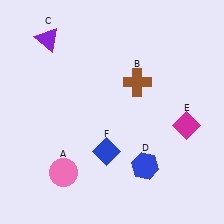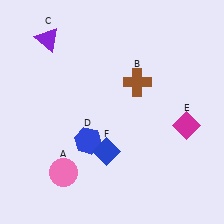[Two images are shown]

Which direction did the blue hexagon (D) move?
The blue hexagon (D) moved left.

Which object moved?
The blue hexagon (D) moved left.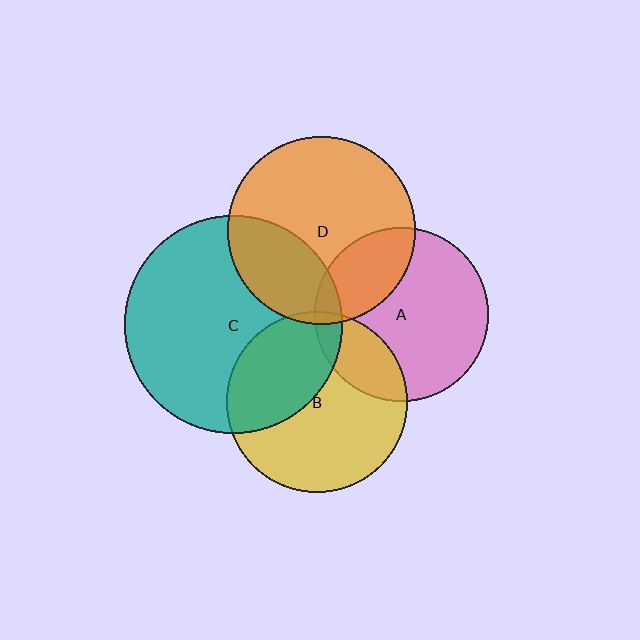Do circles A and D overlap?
Yes.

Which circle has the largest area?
Circle C (teal).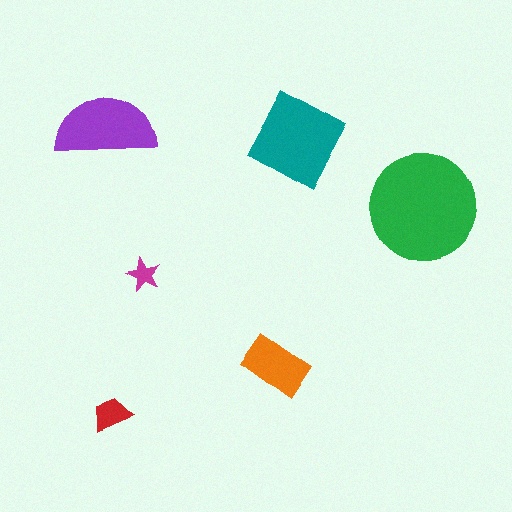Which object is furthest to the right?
The green circle is rightmost.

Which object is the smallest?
The magenta star.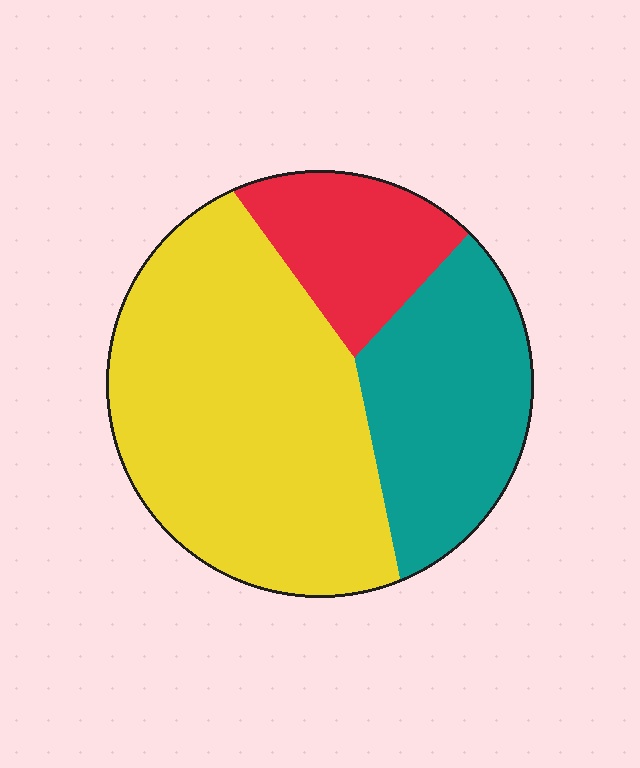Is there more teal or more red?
Teal.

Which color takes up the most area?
Yellow, at roughly 55%.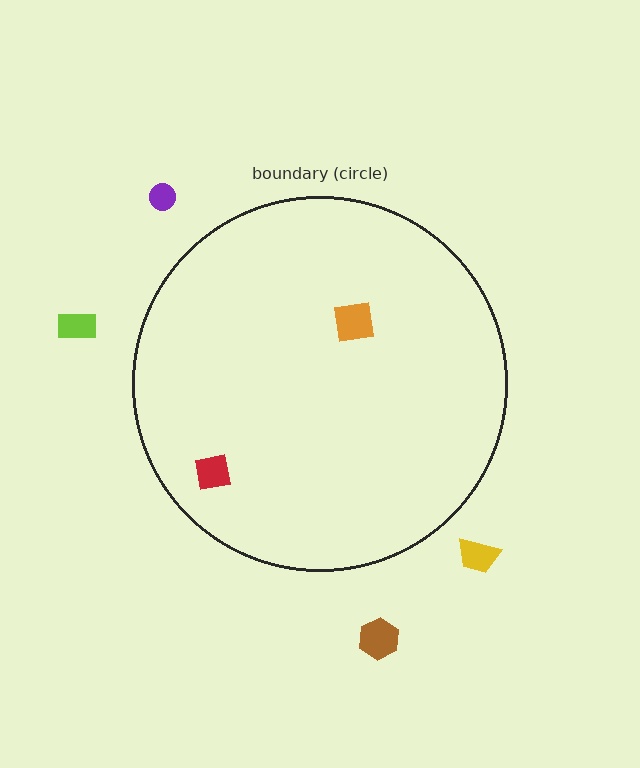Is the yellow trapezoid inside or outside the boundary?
Outside.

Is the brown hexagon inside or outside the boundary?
Outside.